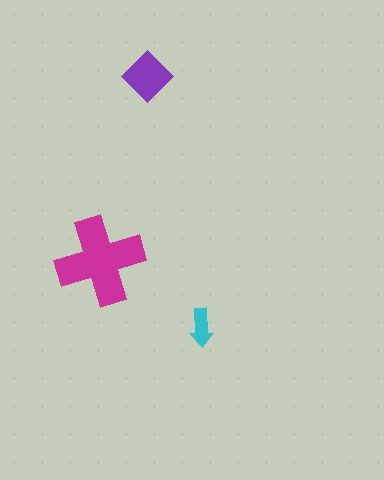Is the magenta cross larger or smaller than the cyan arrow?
Larger.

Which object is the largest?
The magenta cross.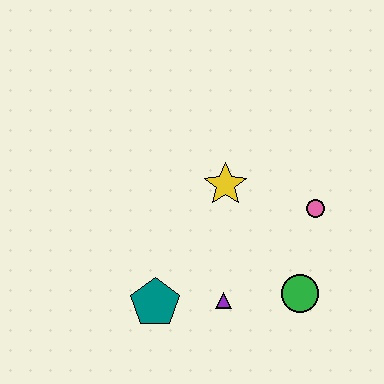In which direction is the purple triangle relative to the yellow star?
The purple triangle is below the yellow star.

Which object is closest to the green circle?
The purple triangle is closest to the green circle.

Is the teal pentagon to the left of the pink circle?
Yes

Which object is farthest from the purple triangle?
The pink circle is farthest from the purple triangle.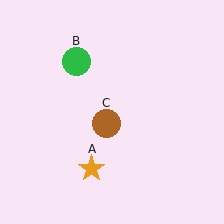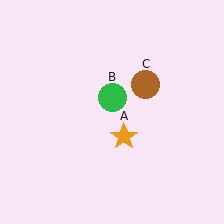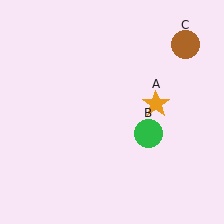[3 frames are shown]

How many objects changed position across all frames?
3 objects changed position: orange star (object A), green circle (object B), brown circle (object C).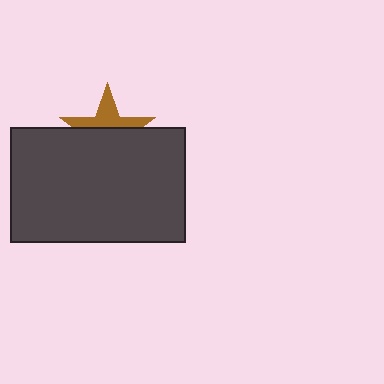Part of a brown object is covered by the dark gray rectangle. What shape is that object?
It is a star.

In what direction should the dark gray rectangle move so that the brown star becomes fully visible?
The dark gray rectangle should move down. That is the shortest direction to clear the overlap and leave the brown star fully visible.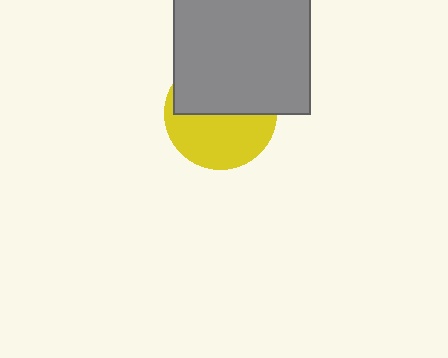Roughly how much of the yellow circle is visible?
About half of it is visible (roughly 50%).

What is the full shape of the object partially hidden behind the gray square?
The partially hidden object is a yellow circle.